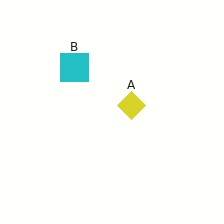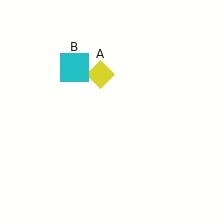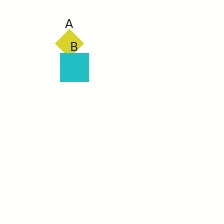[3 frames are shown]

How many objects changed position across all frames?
1 object changed position: yellow diamond (object A).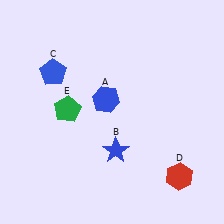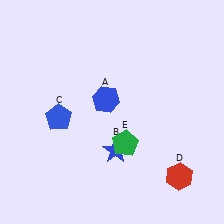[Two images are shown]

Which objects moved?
The objects that moved are: the blue pentagon (C), the green pentagon (E).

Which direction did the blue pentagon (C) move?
The blue pentagon (C) moved down.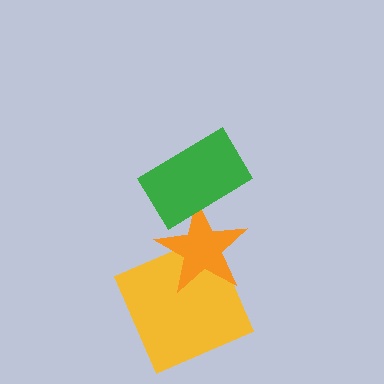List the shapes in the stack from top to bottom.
From top to bottom: the green rectangle, the orange star, the yellow square.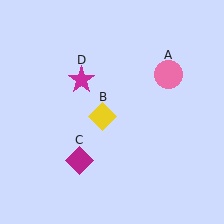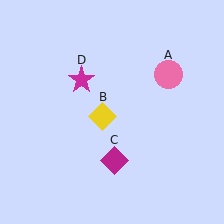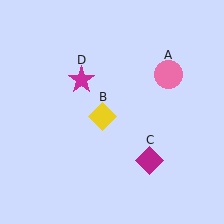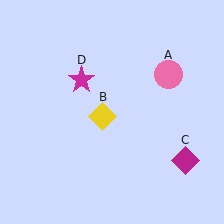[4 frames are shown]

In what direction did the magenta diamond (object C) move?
The magenta diamond (object C) moved right.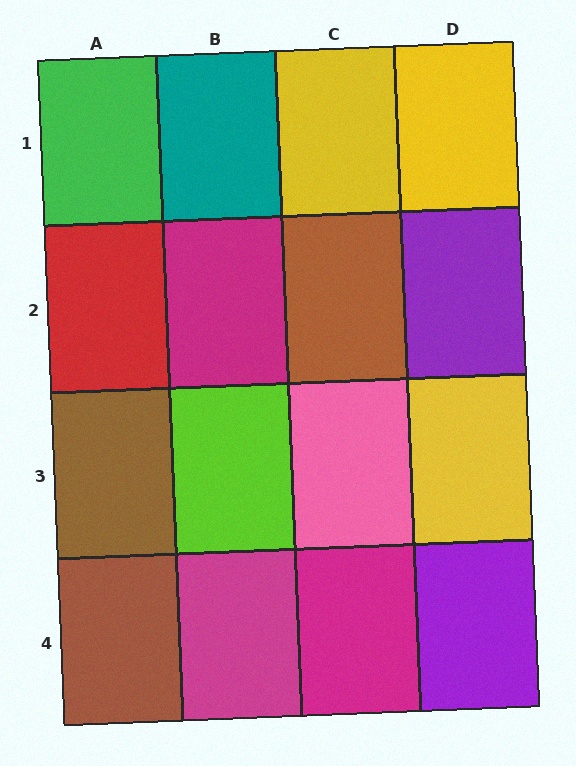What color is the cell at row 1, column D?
Yellow.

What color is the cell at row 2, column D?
Purple.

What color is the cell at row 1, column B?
Teal.